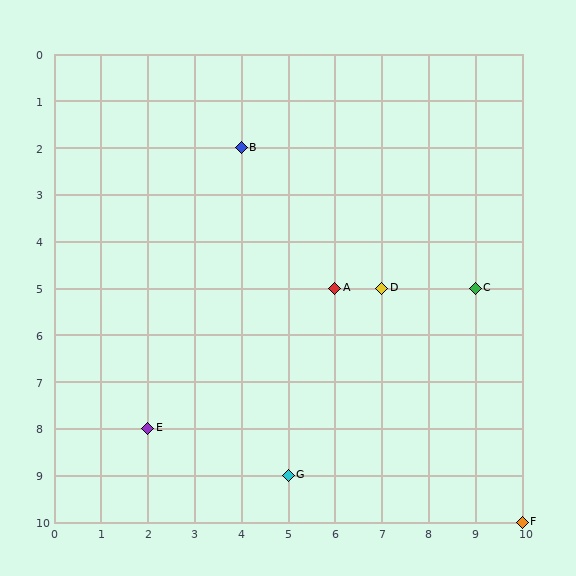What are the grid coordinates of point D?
Point D is at grid coordinates (7, 5).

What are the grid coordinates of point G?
Point G is at grid coordinates (5, 9).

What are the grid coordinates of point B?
Point B is at grid coordinates (4, 2).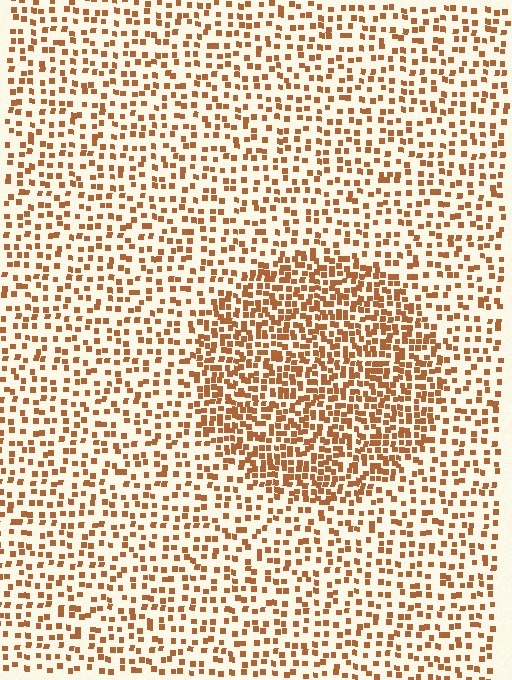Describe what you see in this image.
The image contains small brown elements arranged at two different densities. A circle-shaped region is visible where the elements are more densely packed than the surrounding area.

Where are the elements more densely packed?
The elements are more densely packed inside the circle boundary.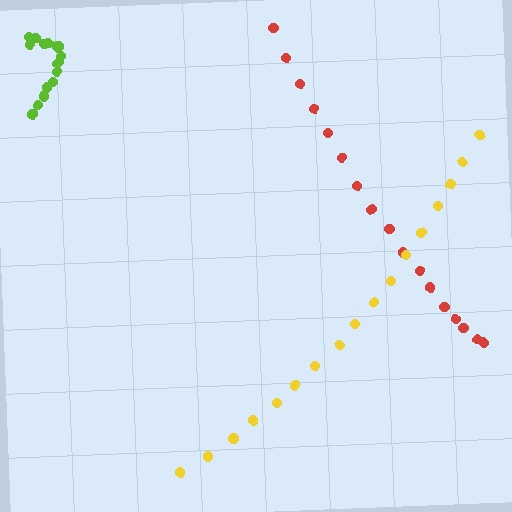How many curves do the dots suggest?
There are 3 distinct paths.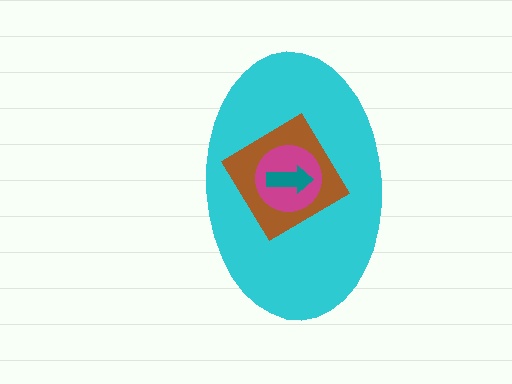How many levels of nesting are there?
4.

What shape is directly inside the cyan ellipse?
The brown diamond.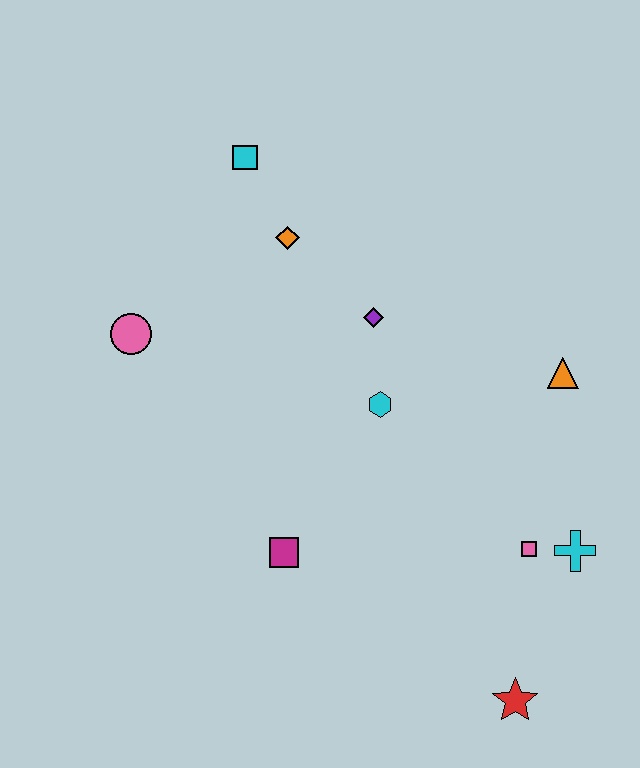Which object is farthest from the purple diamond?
The red star is farthest from the purple diamond.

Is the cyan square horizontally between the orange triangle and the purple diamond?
No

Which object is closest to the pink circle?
The orange diamond is closest to the pink circle.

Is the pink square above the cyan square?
No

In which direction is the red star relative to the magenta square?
The red star is to the right of the magenta square.